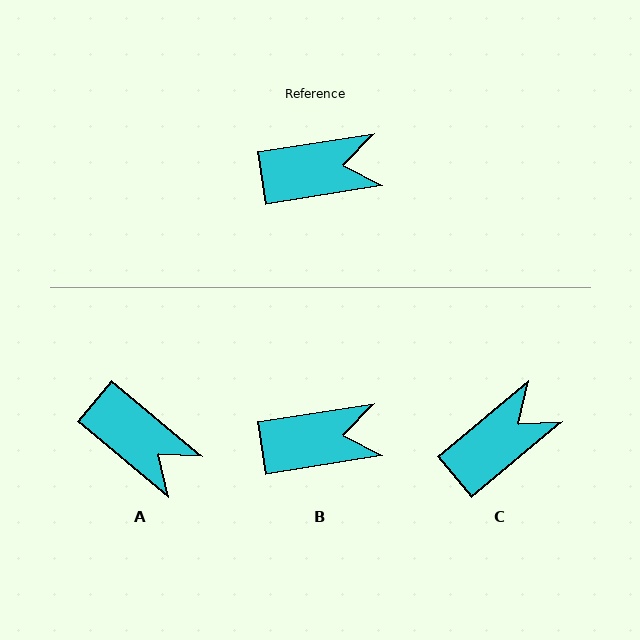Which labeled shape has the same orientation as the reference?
B.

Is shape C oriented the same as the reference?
No, it is off by about 30 degrees.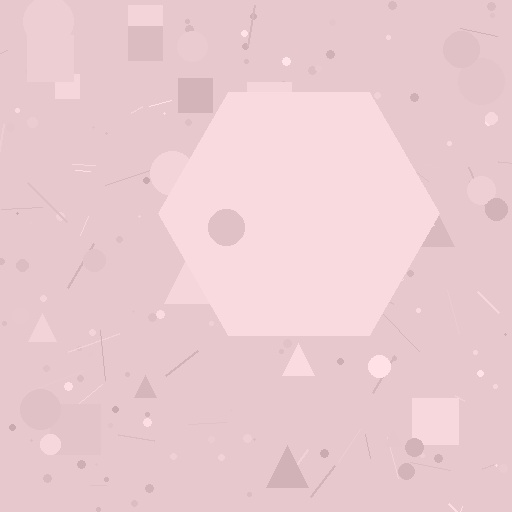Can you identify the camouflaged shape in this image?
The camouflaged shape is a hexagon.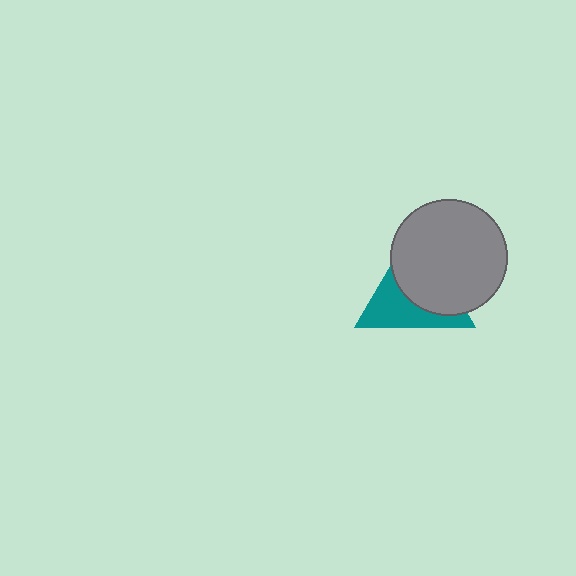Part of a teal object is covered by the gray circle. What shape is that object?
It is a triangle.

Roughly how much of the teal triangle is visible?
A small part of it is visible (roughly 44%).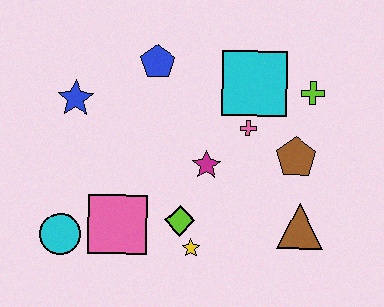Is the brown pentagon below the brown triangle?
No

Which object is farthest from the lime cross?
The cyan circle is farthest from the lime cross.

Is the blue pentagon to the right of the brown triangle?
No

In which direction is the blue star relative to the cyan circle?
The blue star is above the cyan circle.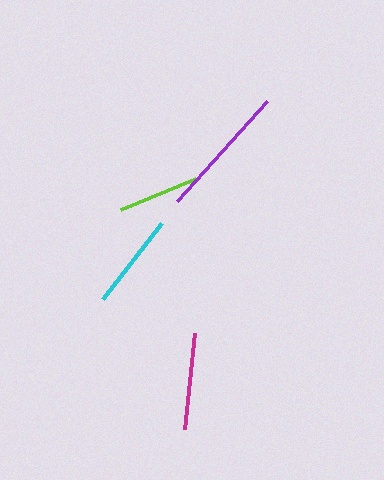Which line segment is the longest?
The purple line is the longest at approximately 135 pixels.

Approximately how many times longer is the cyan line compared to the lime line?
The cyan line is approximately 1.2 times the length of the lime line.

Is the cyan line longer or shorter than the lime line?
The cyan line is longer than the lime line.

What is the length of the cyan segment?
The cyan segment is approximately 96 pixels long.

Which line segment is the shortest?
The lime line is the shortest at approximately 81 pixels.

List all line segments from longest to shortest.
From longest to shortest: purple, cyan, magenta, lime.